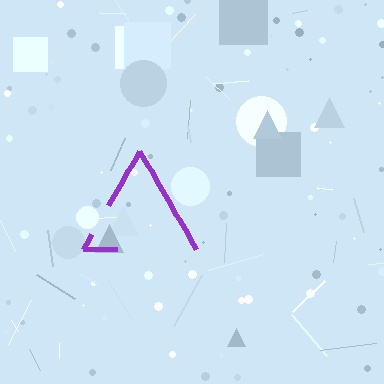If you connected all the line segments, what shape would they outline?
They would outline a triangle.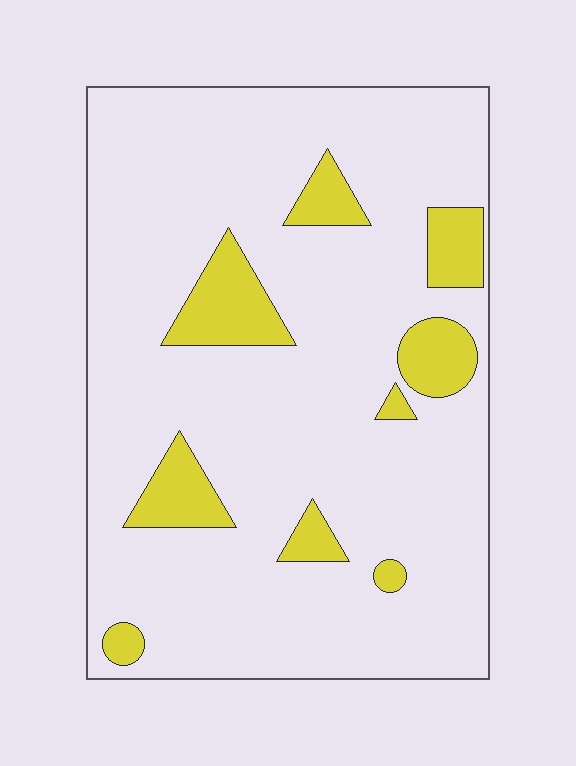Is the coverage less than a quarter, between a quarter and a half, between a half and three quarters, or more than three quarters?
Less than a quarter.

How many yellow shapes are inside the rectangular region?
9.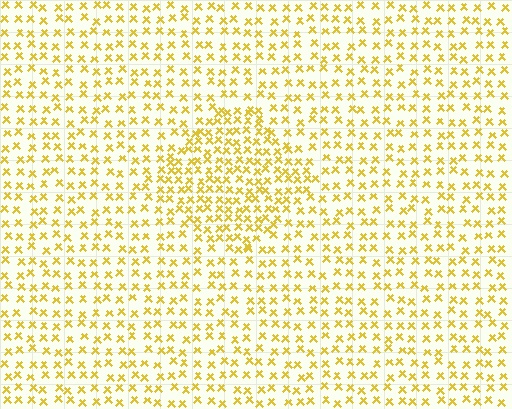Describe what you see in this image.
The image contains small yellow elements arranged at two different densities. A diamond-shaped region is visible where the elements are more densely packed than the surrounding area.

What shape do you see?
I see a diamond.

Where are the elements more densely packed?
The elements are more densely packed inside the diamond boundary.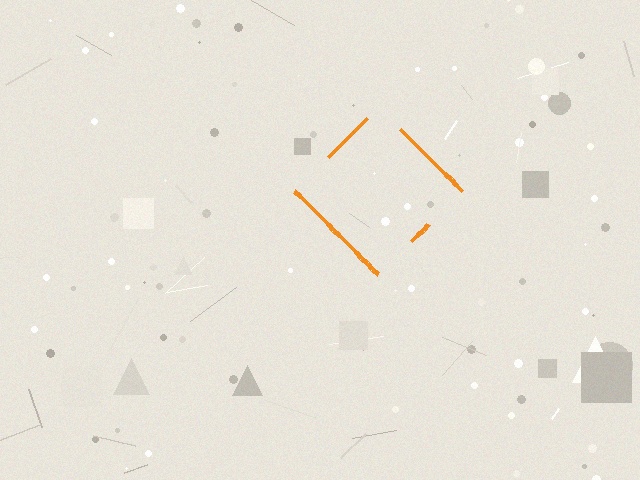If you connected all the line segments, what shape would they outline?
They would outline a diamond.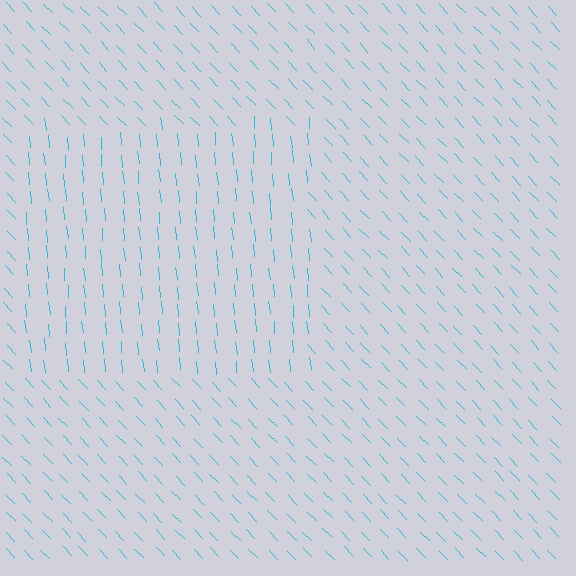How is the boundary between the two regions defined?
The boundary is defined purely by a change in line orientation (approximately 38 degrees difference). All lines are the same color and thickness.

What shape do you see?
I see a rectangle.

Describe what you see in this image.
The image is filled with small cyan line segments. A rectangle region in the image has lines oriented differently from the surrounding lines, creating a visible texture boundary.